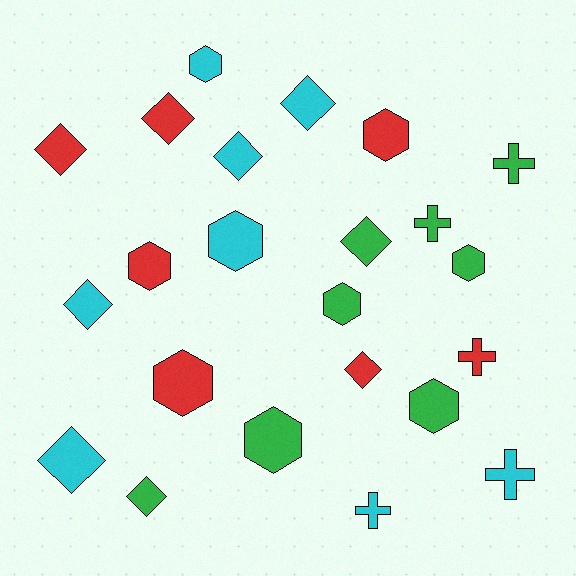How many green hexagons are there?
There are 4 green hexagons.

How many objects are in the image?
There are 23 objects.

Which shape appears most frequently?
Diamond, with 9 objects.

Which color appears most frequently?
Green, with 8 objects.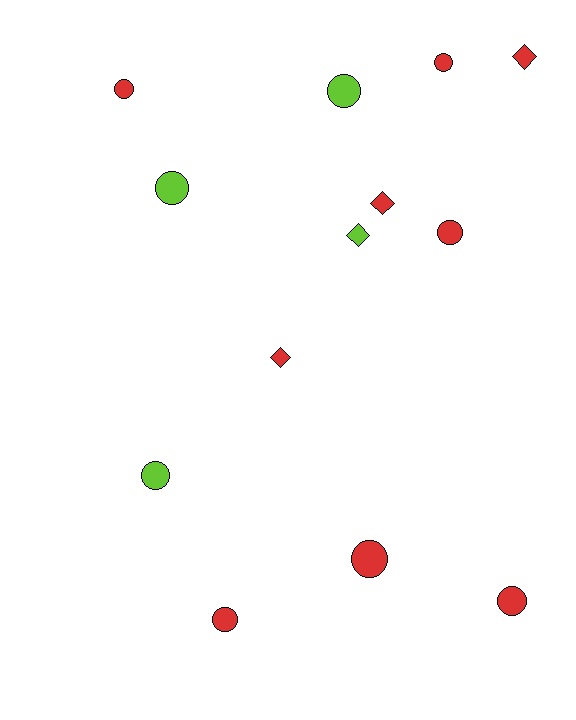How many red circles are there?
There are 6 red circles.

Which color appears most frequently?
Red, with 9 objects.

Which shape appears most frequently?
Circle, with 9 objects.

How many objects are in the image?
There are 13 objects.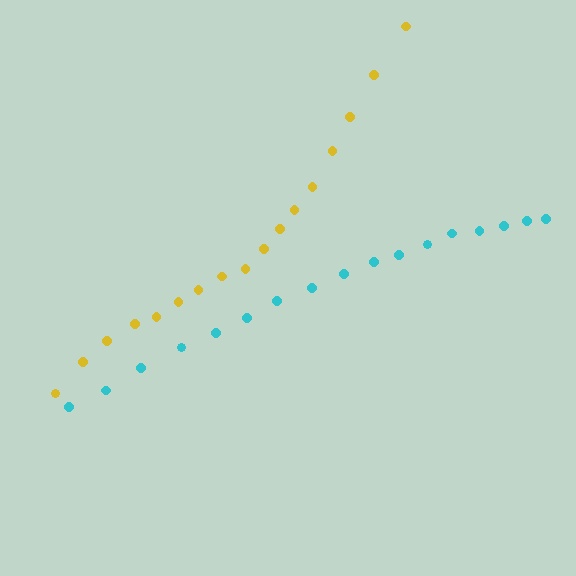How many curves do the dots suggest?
There are 2 distinct paths.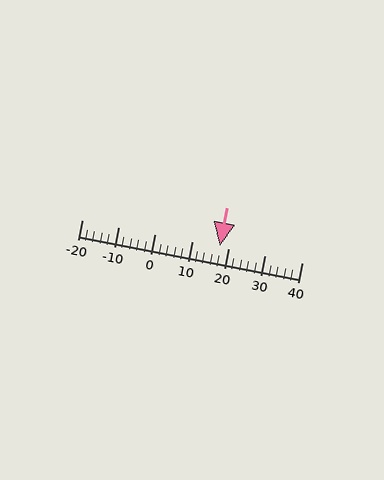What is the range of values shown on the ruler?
The ruler shows values from -20 to 40.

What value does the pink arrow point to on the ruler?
The pink arrow points to approximately 18.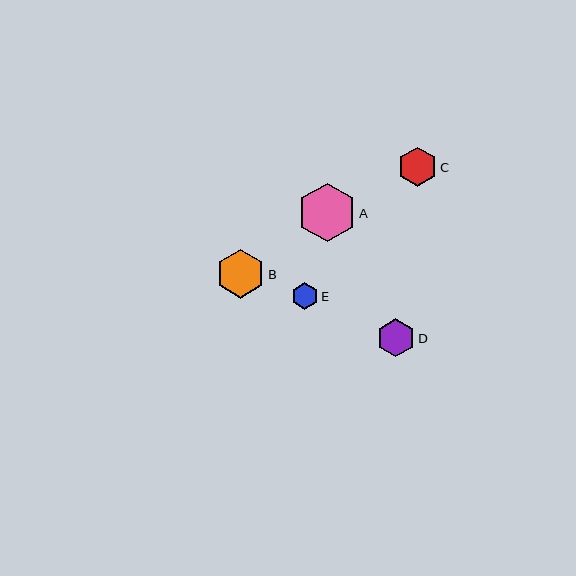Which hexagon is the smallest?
Hexagon E is the smallest with a size of approximately 27 pixels.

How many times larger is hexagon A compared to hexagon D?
Hexagon A is approximately 1.5 times the size of hexagon D.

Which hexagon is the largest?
Hexagon A is the largest with a size of approximately 58 pixels.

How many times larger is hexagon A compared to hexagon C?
Hexagon A is approximately 1.5 times the size of hexagon C.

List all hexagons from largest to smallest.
From largest to smallest: A, B, C, D, E.